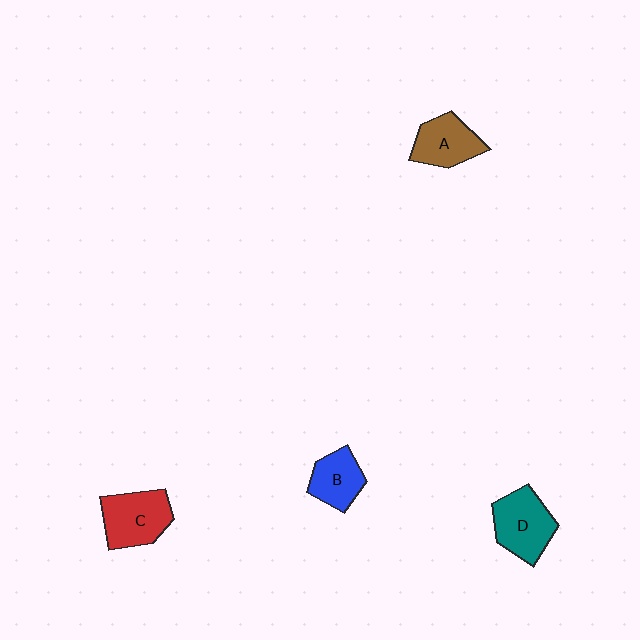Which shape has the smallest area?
Shape B (blue).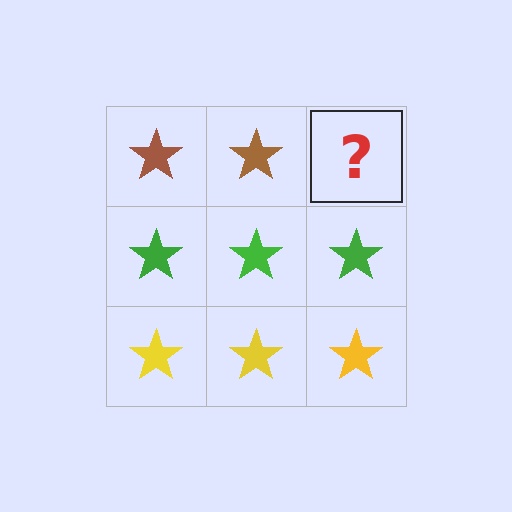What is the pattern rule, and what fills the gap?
The rule is that each row has a consistent color. The gap should be filled with a brown star.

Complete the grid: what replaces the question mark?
The question mark should be replaced with a brown star.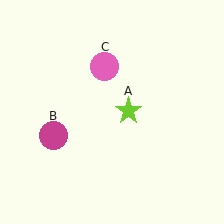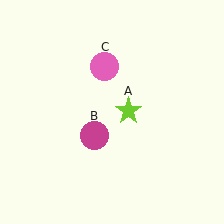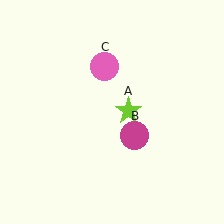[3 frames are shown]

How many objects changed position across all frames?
1 object changed position: magenta circle (object B).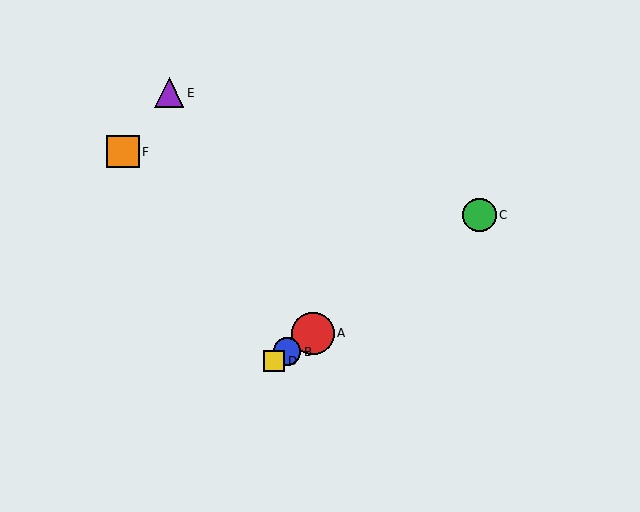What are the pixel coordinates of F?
Object F is at (123, 152).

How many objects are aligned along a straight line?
4 objects (A, B, C, D) are aligned along a straight line.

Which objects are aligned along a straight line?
Objects A, B, C, D are aligned along a straight line.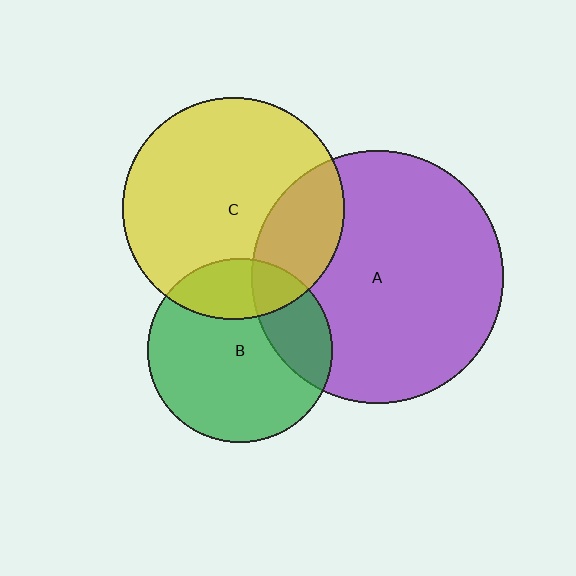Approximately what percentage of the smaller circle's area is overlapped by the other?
Approximately 25%.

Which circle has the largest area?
Circle A (purple).